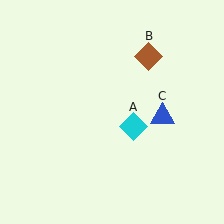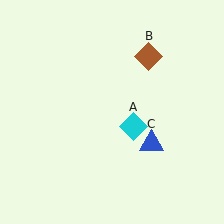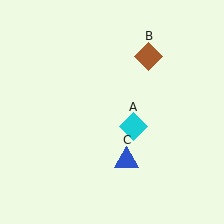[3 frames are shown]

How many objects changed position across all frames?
1 object changed position: blue triangle (object C).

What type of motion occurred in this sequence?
The blue triangle (object C) rotated clockwise around the center of the scene.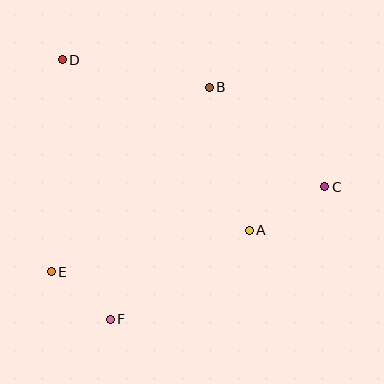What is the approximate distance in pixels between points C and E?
The distance between C and E is approximately 286 pixels.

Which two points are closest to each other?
Points E and F are closest to each other.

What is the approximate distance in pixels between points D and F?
The distance between D and F is approximately 264 pixels.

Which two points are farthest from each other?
Points C and D are farthest from each other.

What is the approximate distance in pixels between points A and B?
The distance between A and B is approximately 149 pixels.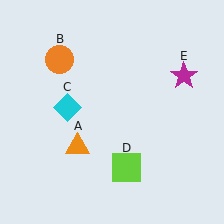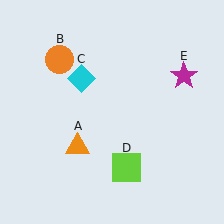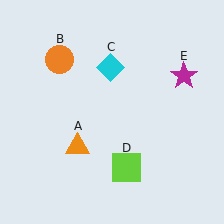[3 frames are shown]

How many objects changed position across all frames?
1 object changed position: cyan diamond (object C).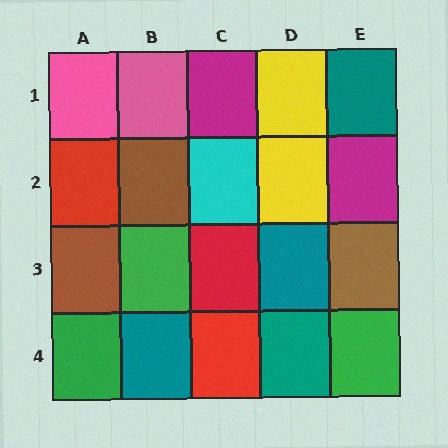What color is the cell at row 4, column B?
Teal.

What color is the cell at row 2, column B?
Brown.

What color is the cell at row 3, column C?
Red.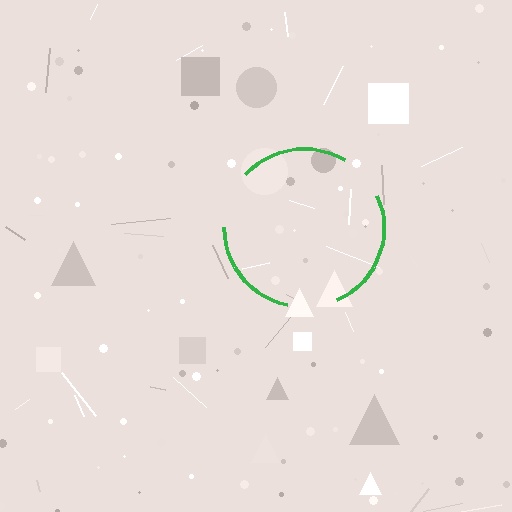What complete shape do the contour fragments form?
The contour fragments form a circle.